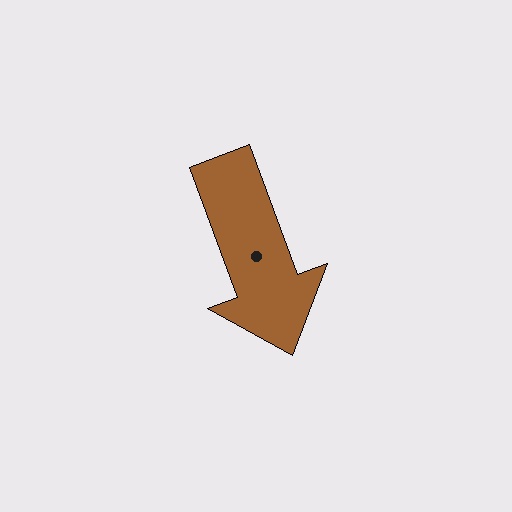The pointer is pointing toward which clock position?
Roughly 5 o'clock.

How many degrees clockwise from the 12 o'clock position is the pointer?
Approximately 160 degrees.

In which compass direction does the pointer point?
South.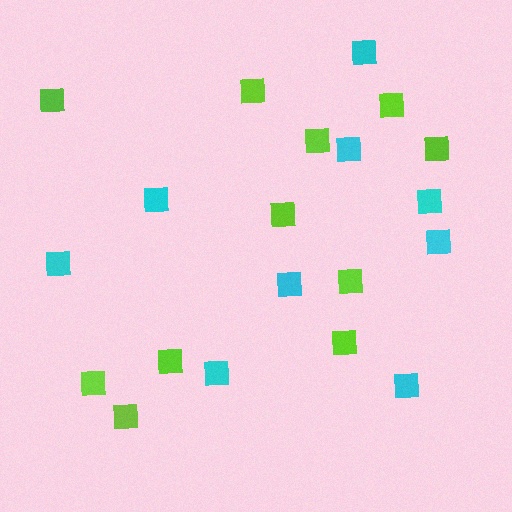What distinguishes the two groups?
There are 2 groups: one group of cyan squares (9) and one group of lime squares (11).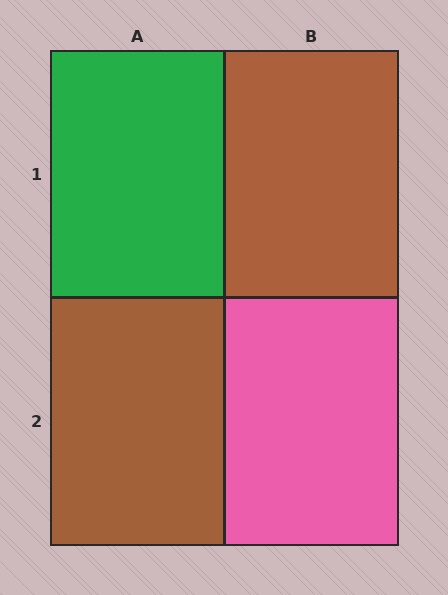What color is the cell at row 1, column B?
Brown.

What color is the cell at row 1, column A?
Green.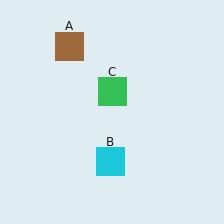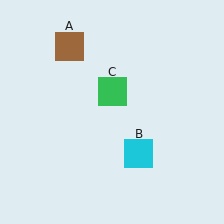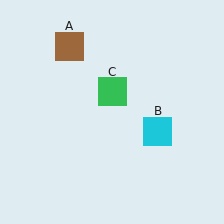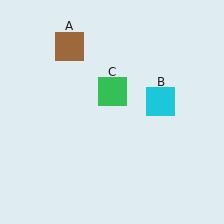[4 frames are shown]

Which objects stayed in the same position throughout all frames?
Brown square (object A) and green square (object C) remained stationary.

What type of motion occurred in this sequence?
The cyan square (object B) rotated counterclockwise around the center of the scene.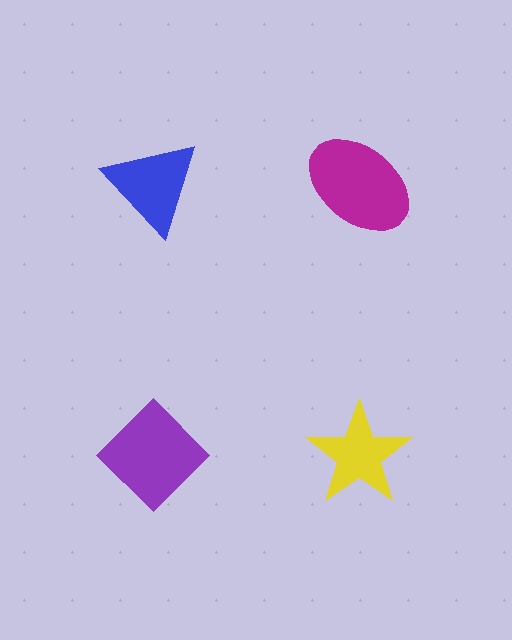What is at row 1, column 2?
A magenta ellipse.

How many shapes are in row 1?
2 shapes.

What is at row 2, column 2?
A yellow star.